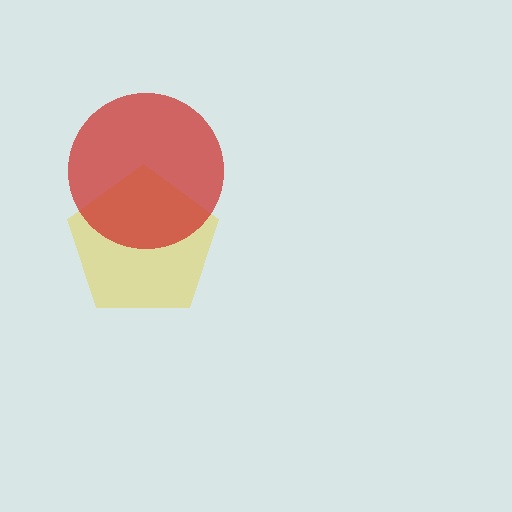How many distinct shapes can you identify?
There are 2 distinct shapes: a yellow pentagon, a red circle.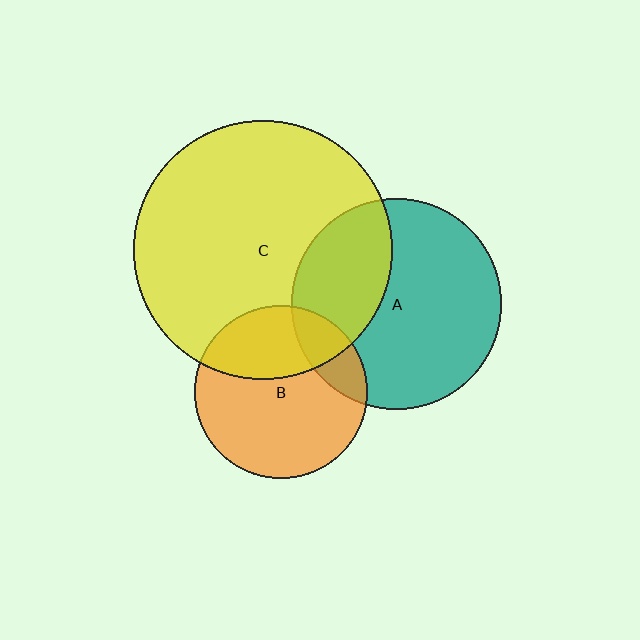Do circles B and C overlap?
Yes.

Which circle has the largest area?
Circle C (yellow).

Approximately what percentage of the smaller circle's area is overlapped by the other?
Approximately 35%.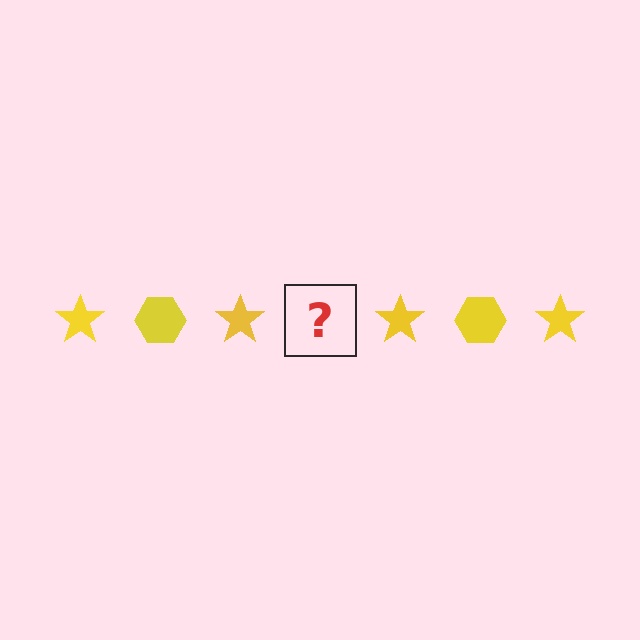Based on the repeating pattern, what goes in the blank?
The blank should be a yellow hexagon.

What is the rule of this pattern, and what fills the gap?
The rule is that the pattern cycles through star, hexagon shapes in yellow. The gap should be filled with a yellow hexagon.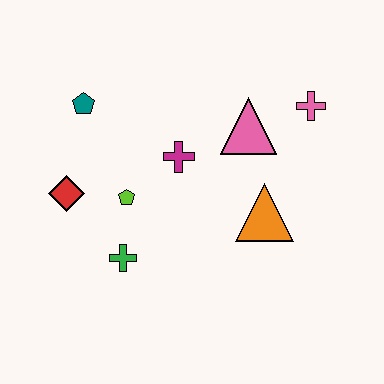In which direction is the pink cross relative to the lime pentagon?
The pink cross is to the right of the lime pentagon.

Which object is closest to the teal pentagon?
The red diamond is closest to the teal pentagon.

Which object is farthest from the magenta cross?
The pink cross is farthest from the magenta cross.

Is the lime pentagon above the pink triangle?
No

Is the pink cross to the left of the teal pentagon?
No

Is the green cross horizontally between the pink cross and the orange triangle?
No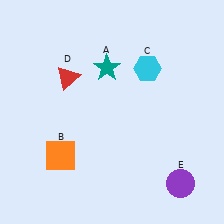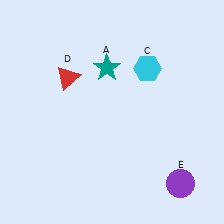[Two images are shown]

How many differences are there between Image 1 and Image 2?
There is 1 difference between the two images.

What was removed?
The orange square (B) was removed in Image 2.